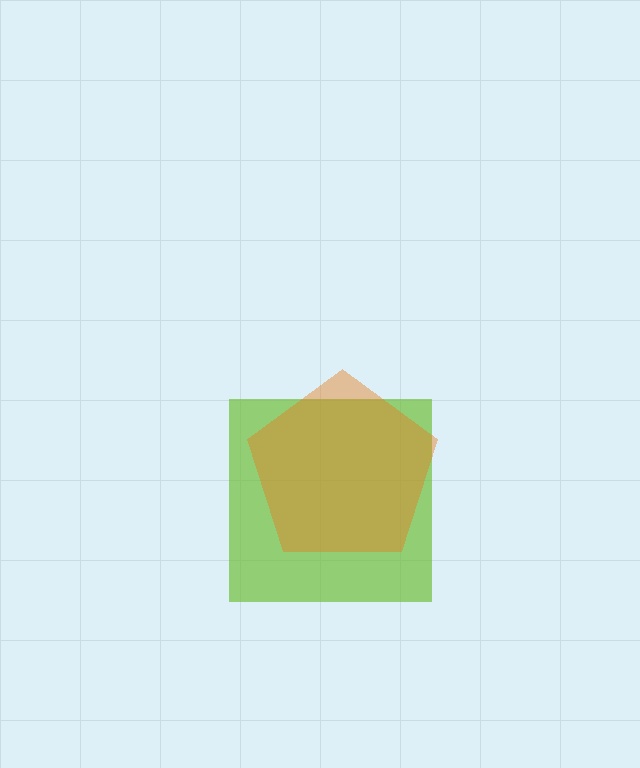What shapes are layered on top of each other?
The layered shapes are: a lime square, an orange pentagon.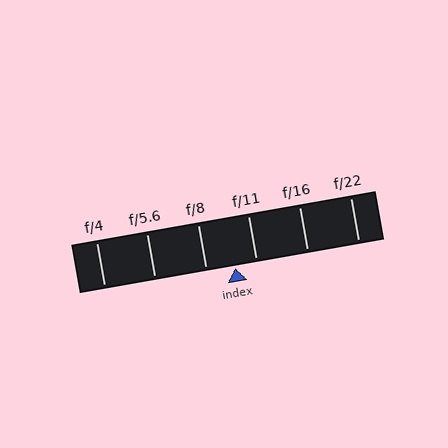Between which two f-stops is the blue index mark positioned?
The index mark is between f/8 and f/11.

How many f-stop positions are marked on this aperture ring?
There are 6 f-stop positions marked.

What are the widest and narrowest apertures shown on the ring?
The widest aperture shown is f/4 and the narrowest is f/22.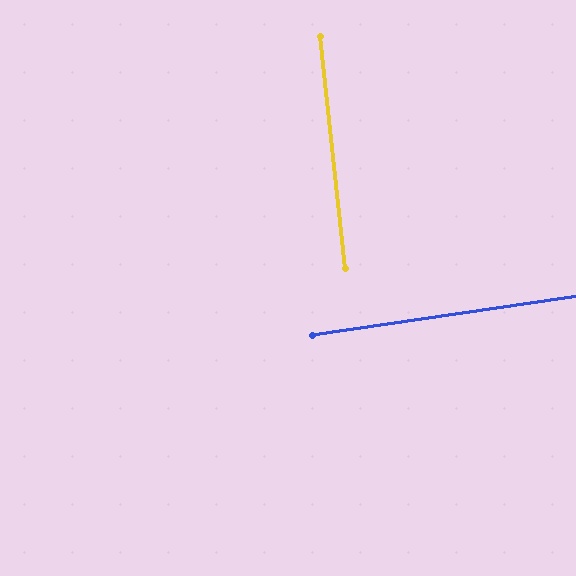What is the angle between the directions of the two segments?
Approximately 88 degrees.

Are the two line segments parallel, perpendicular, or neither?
Perpendicular — they meet at approximately 88°.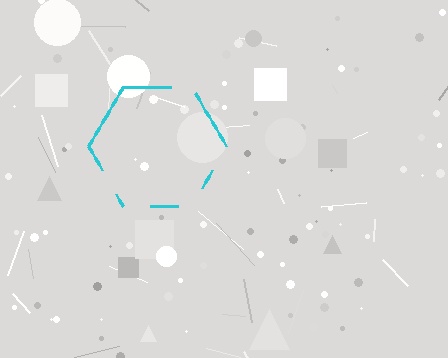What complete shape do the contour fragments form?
The contour fragments form a hexagon.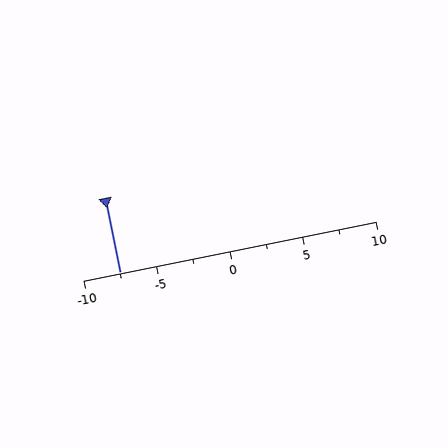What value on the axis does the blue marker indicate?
The marker indicates approximately -7.5.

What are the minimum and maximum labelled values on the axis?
The axis runs from -10 to 10.